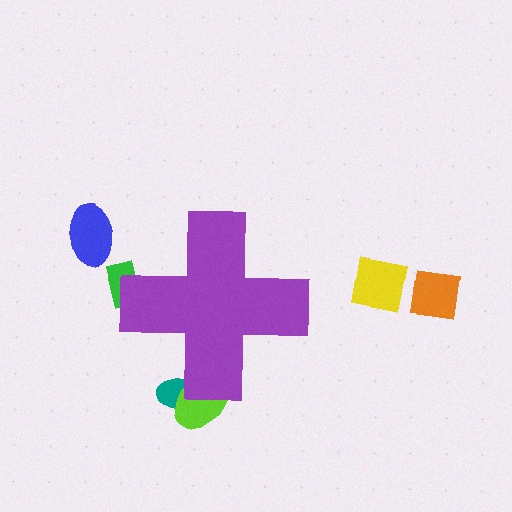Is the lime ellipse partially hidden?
Yes, the lime ellipse is partially hidden behind the purple cross.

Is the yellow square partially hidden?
No, the yellow square is fully visible.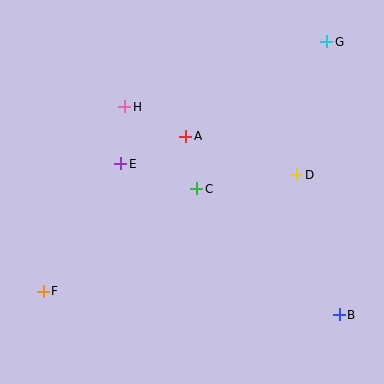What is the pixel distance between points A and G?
The distance between A and G is 170 pixels.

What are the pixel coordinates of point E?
Point E is at (121, 164).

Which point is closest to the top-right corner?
Point G is closest to the top-right corner.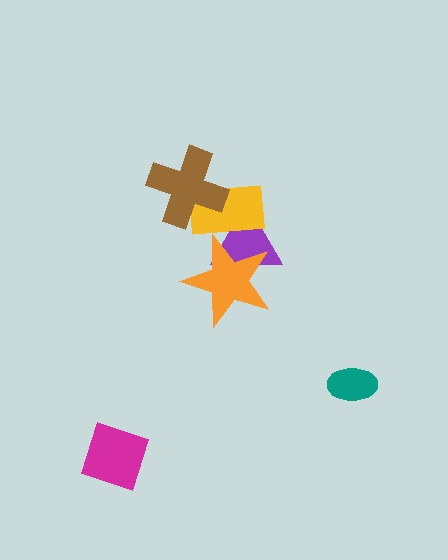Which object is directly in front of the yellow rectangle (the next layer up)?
The brown cross is directly in front of the yellow rectangle.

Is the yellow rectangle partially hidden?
Yes, it is partially covered by another shape.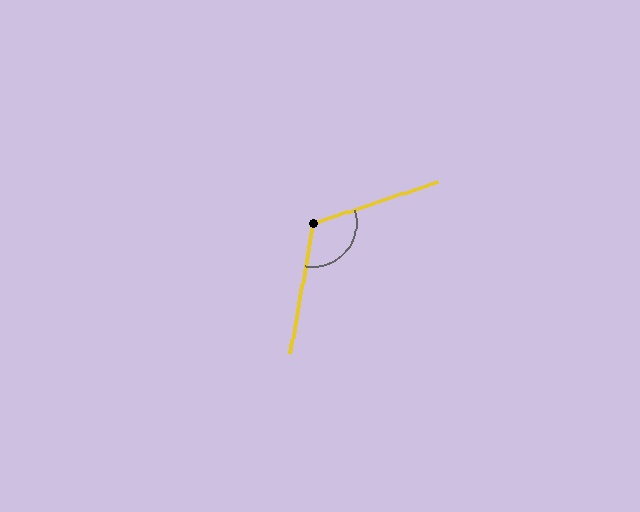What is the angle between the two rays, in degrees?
Approximately 119 degrees.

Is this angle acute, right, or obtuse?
It is obtuse.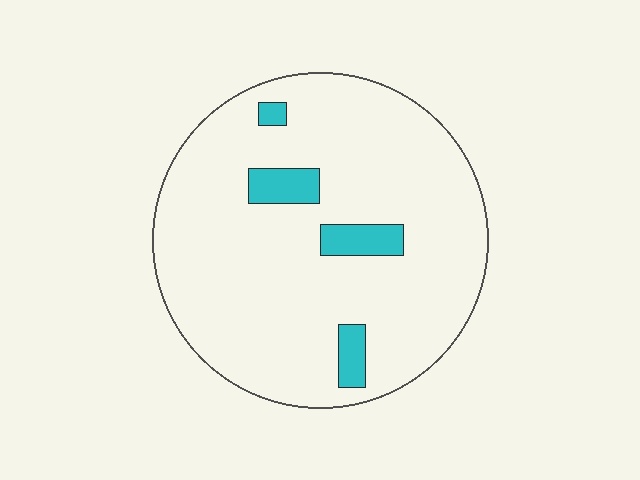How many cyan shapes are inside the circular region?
4.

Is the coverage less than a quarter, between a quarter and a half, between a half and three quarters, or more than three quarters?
Less than a quarter.